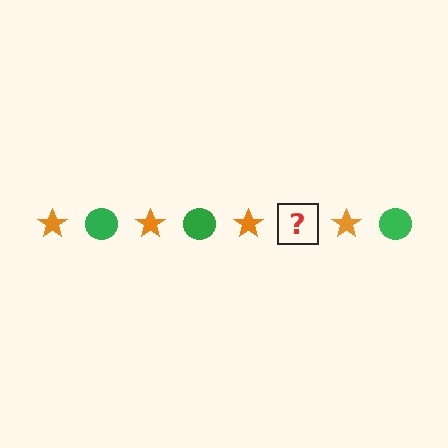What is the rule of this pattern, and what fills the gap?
The rule is that the pattern alternates between orange star and green circle. The gap should be filled with a green circle.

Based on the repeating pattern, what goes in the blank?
The blank should be a green circle.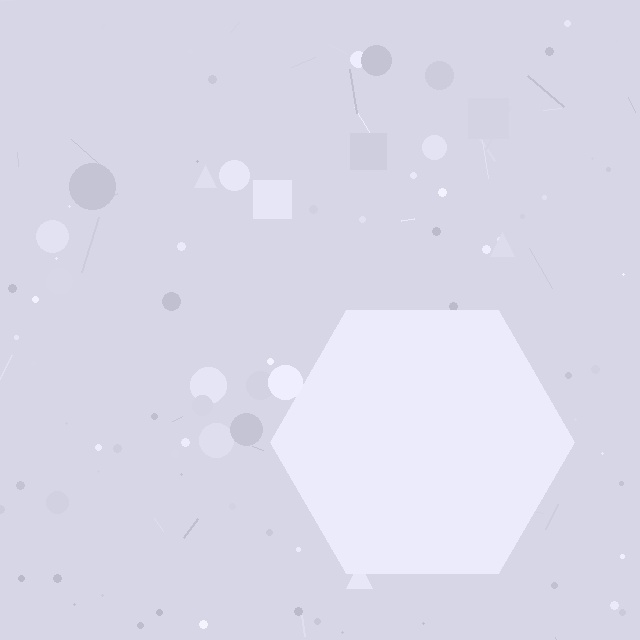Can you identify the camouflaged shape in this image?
The camouflaged shape is a hexagon.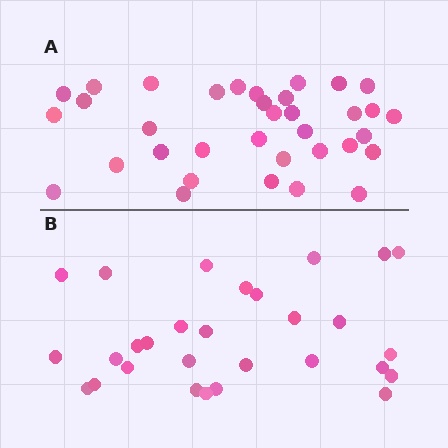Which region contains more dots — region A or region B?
Region A (the top region) has more dots.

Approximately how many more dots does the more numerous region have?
Region A has about 6 more dots than region B.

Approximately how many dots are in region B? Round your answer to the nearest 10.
About 30 dots. (The exact count is 29, which rounds to 30.)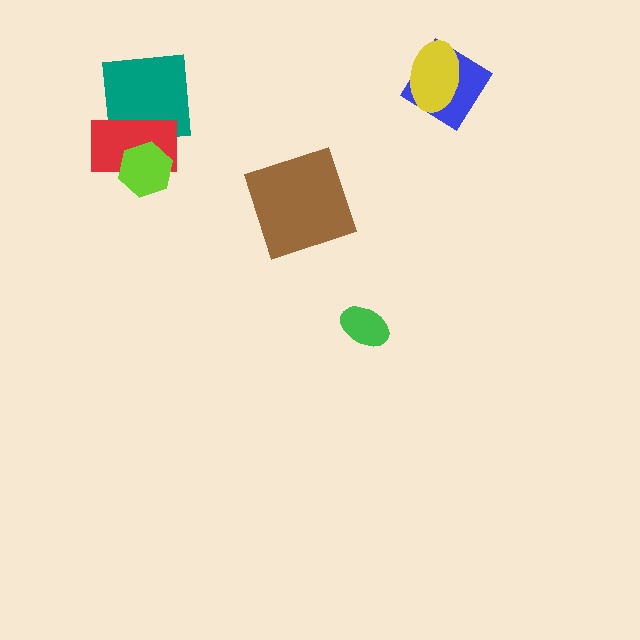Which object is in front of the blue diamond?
The yellow ellipse is in front of the blue diamond.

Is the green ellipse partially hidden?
No, no other shape covers it.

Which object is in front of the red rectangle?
The lime hexagon is in front of the red rectangle.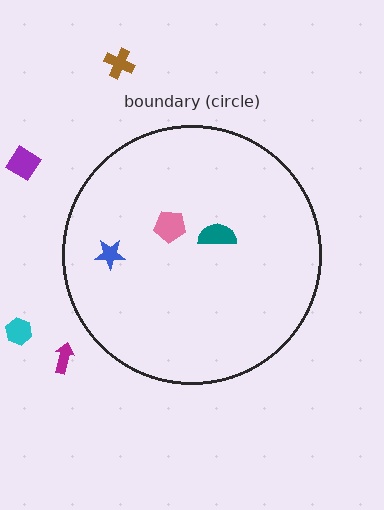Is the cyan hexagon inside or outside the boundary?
Outside.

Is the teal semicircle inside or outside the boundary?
Inside.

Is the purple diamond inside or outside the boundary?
Outside.